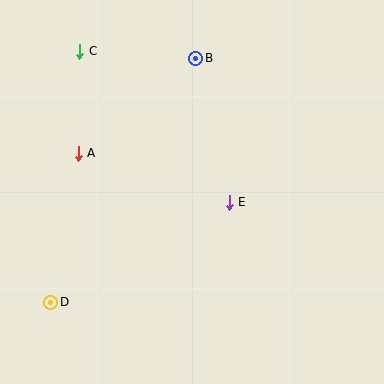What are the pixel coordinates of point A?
Point A is at (78, 153).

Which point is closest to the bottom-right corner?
Point E is closest to the bottom-right corner.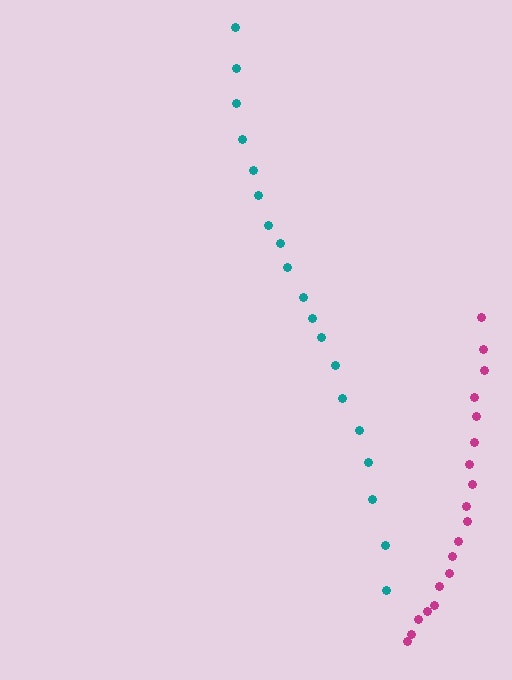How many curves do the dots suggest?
There are 2 distinct paths.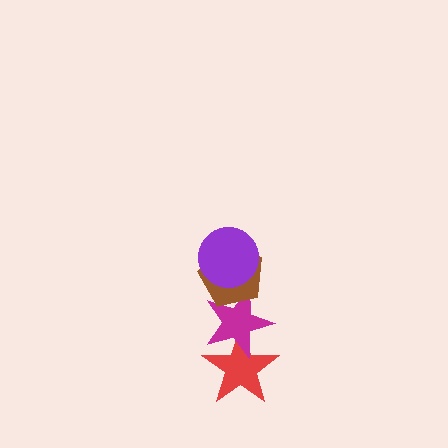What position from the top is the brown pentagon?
The brown pentagon is 2nd from the top.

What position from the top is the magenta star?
The magenta star is 3rd from the top.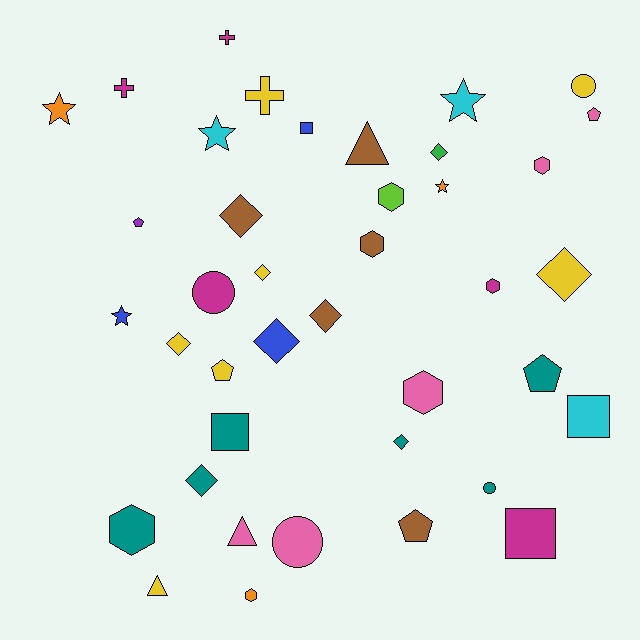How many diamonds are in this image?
There are 9 diamonds.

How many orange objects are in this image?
There are 3 orange objects.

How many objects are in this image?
There are 40 objects.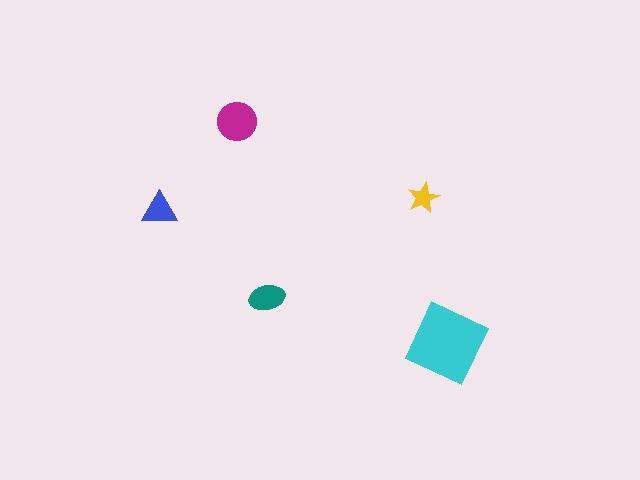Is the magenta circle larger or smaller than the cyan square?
Smaller.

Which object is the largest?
The cyan square.